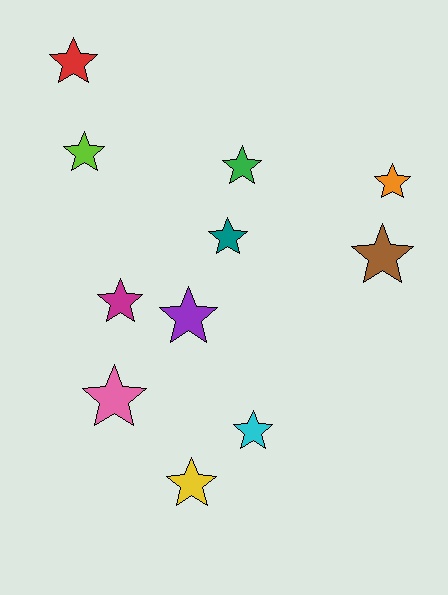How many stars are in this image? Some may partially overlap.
There are 11 stars.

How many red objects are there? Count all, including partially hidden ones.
There is 1 red object.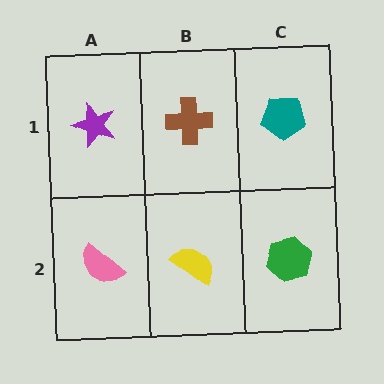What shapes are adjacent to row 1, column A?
A pink semicircle (row 2, column A), a brown cross (row 1, column B).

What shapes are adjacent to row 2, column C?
A teal pentagon (row 1, column C), a yellow semicircle (row 2, column B).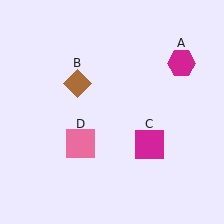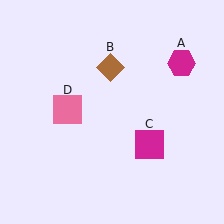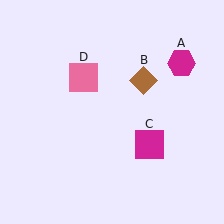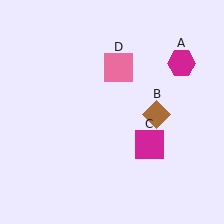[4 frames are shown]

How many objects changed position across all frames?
2 objects changed position: brown diamond (object B), pink square (object D).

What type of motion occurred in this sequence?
The brown diamond (object B), pink square (object D) rotated clockwise around the center of the scene.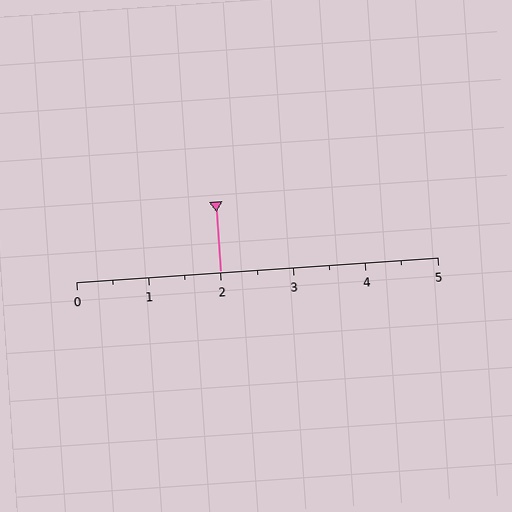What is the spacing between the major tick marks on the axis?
The major ticks are spaced 1 apart.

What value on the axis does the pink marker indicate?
The marker indicates approximately 2.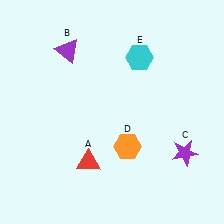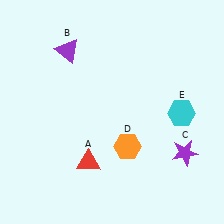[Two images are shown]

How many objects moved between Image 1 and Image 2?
1 object moved between the two images.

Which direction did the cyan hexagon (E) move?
The cyan hexagon (E) moved down.